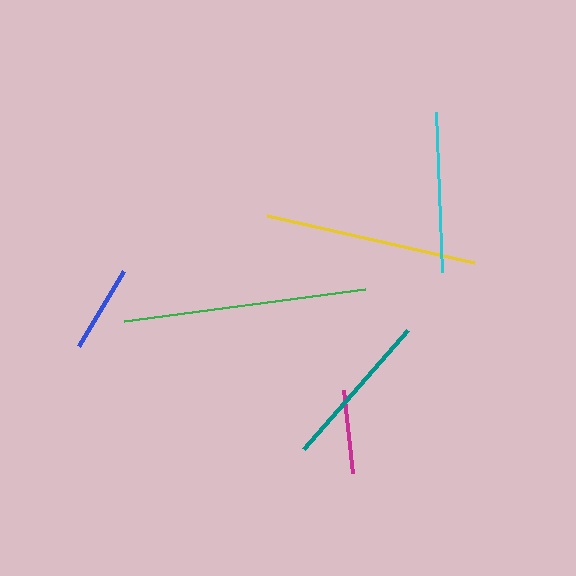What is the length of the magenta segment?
The magenta segment is approximately 83 pixels long.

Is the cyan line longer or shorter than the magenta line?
The cyan line is longer than the magenta line.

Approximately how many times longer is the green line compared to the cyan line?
The green line is approximately 1.5 times the length of the cyan line.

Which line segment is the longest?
The green line is the longest at approximately 243 pixels.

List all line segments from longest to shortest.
From longest to shortest: green, yellow, cyan, teal, blue, magenta.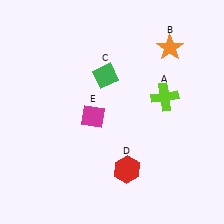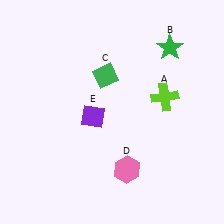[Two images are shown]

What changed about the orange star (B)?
In Image 1, B is orange. In Image 2, it changed to green.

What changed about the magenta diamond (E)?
In Image 1, E is magenta. In Image 2, it changed to purple.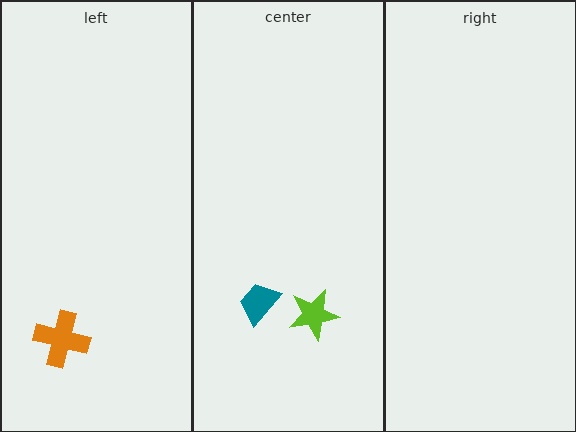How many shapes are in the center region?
2.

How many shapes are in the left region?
1.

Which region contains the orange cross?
The left region.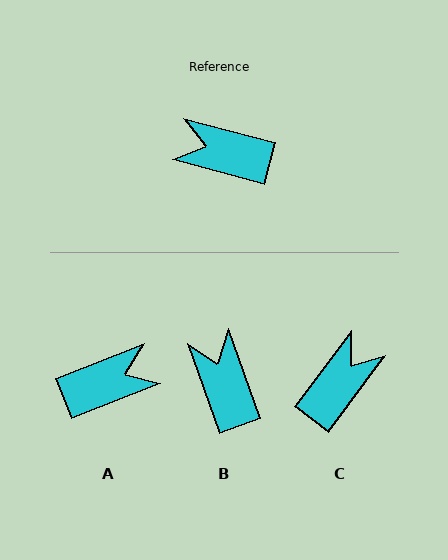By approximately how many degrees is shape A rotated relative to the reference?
Approximately 144 degrees clockwise.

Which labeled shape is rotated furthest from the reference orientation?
A, about 144 degrees away.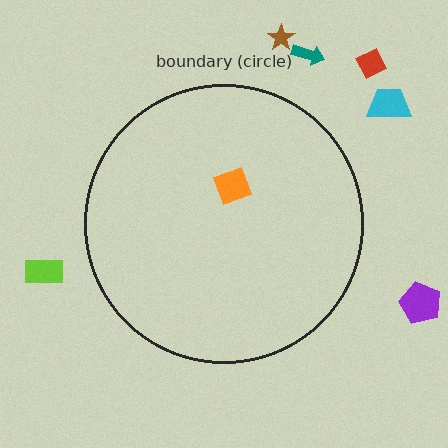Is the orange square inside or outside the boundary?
Inside.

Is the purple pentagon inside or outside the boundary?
Outside.